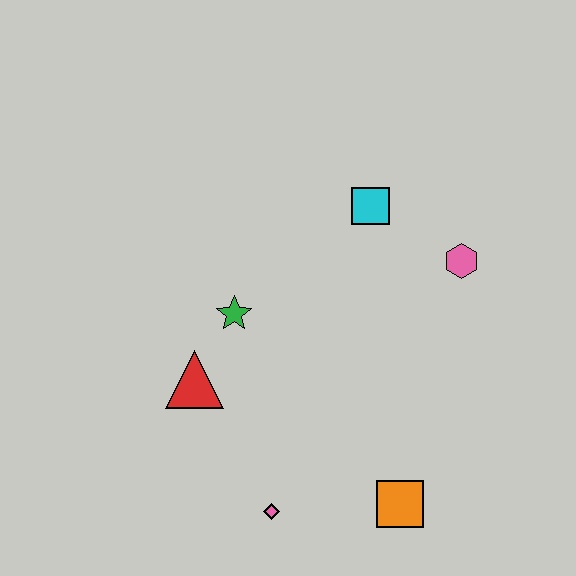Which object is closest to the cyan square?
The pink hexagon is closest to the cyan square.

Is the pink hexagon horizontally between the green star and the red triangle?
No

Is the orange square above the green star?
No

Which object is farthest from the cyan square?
The pink diamond is farthest from the cyan square.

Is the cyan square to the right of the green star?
Yes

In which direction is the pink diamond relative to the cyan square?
The pink diamond is below the cyan square.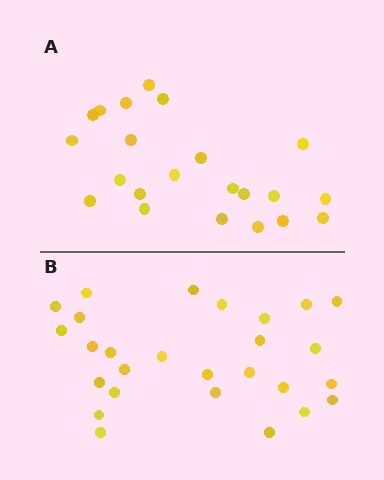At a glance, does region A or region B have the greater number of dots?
Region B (the bottom region) has more dots.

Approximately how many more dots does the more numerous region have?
Region B has about 5 more dots than region A.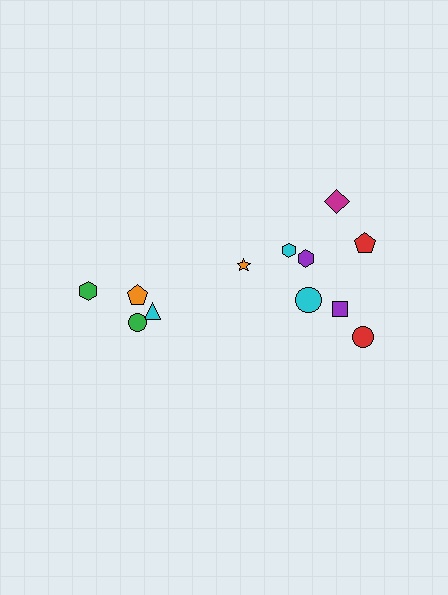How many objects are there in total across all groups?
There are 12 objects.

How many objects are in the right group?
There are 8 objects.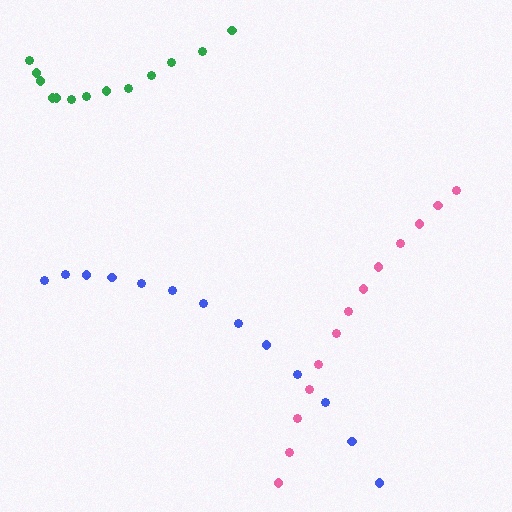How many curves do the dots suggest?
There are 3 distinct paths.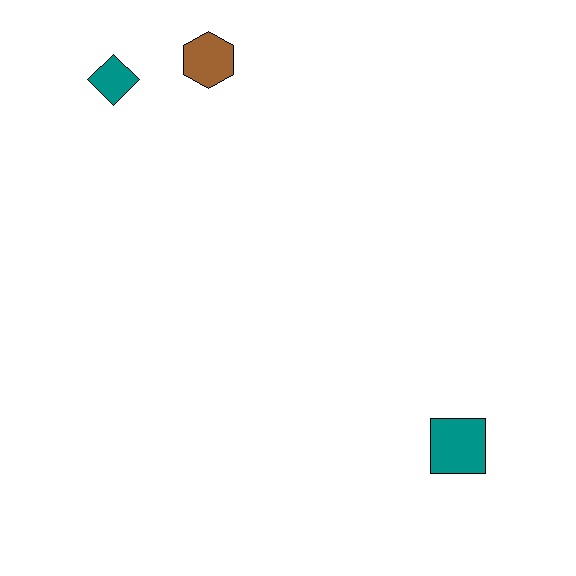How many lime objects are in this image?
There are no lime objects.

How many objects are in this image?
There are 3 objects.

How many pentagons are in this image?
There are no pentagons.